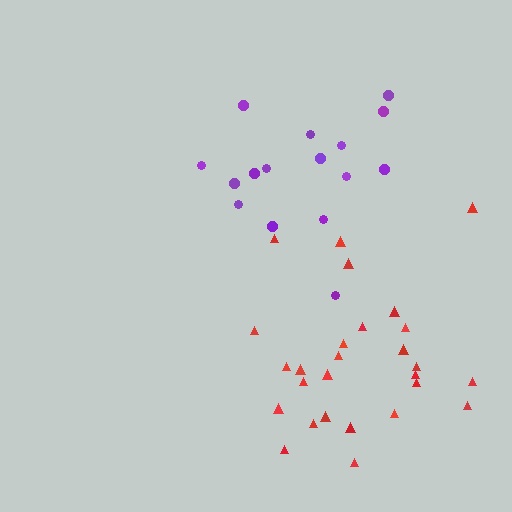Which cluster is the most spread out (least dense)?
Purple.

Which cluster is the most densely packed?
Red.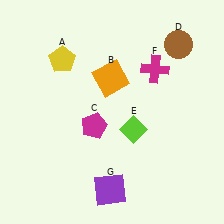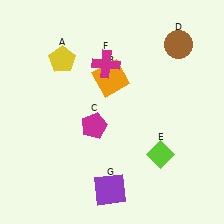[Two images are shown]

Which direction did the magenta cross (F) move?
The magenta cross (F) moved left.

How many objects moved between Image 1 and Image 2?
2 objects moved between the two images.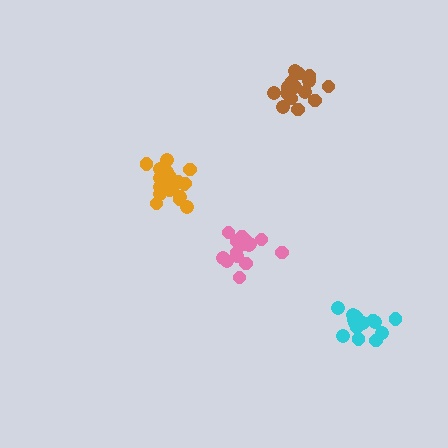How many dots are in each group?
Group 1: 20 dots, Group 2: 15 dots, Group 3: 16 dots, Group 4: 15 dots (66 total).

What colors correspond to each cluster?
The clusters are colored: orange, brown, pink, cyan.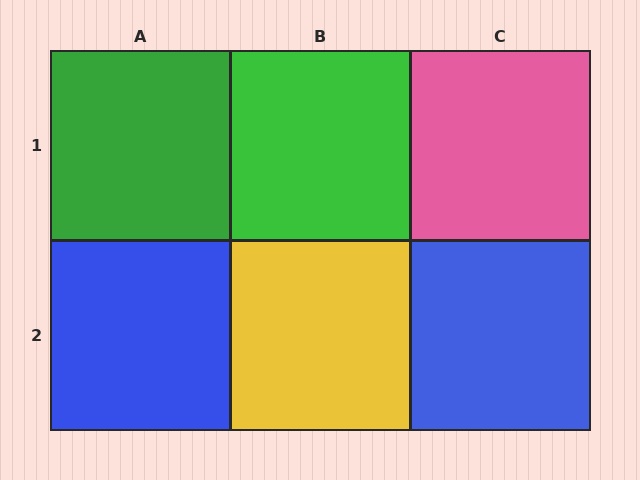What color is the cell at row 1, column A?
Green.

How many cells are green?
2 cells are green.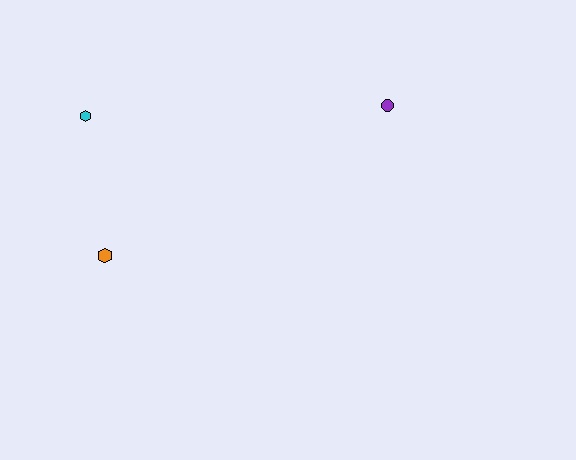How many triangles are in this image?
There are no triangles.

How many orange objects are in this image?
There is 1 orange object.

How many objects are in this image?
There are 3 objects.